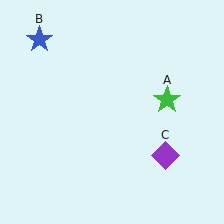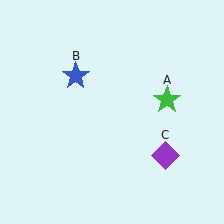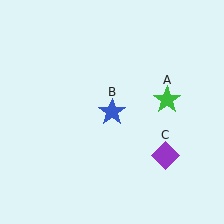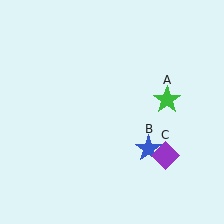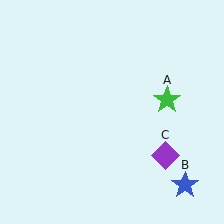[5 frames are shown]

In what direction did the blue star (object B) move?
The blue star (object B) moved down and to the right.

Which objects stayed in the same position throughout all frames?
Green star (object A) and purple diamond (object C) remained stationary.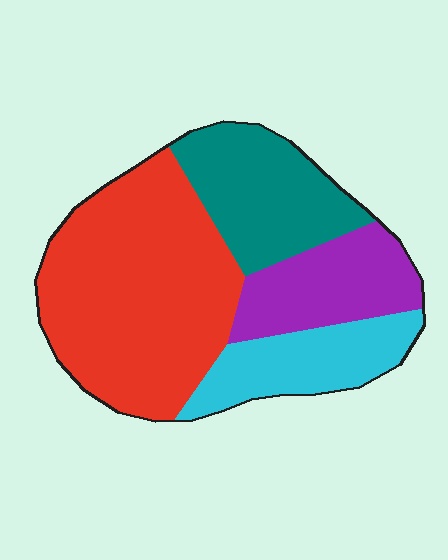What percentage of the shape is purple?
Purple covers around 15% of the shape.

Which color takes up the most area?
Red, at roughly 45%.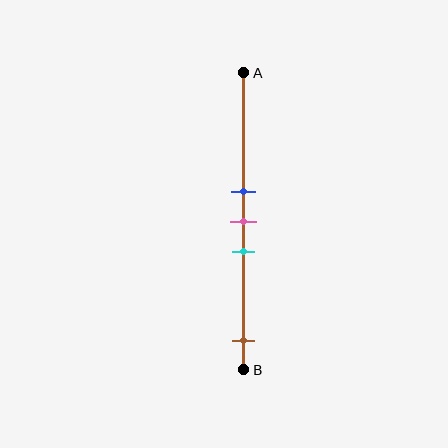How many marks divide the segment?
There are 4 marks dividing the segment.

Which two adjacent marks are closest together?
The blue and pink marks are the closest adjacent pair.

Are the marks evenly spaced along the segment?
No, the marks are not evenly spaced.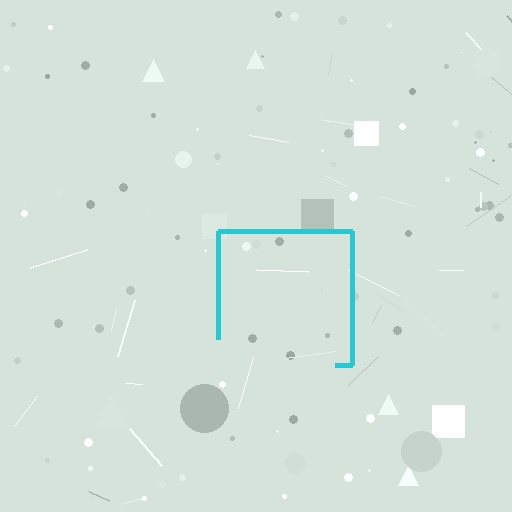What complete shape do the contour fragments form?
The contour fragments form a square.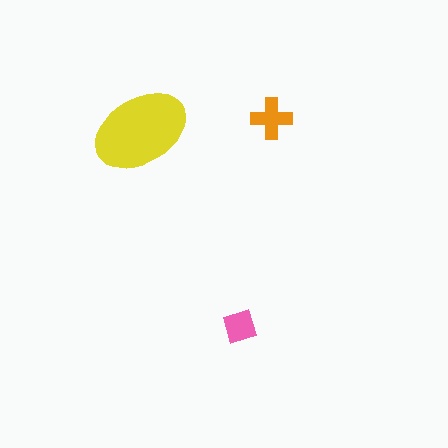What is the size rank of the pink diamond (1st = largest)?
3rd.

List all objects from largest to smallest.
The yellow ellipse, the orange cross, the pink diamond.